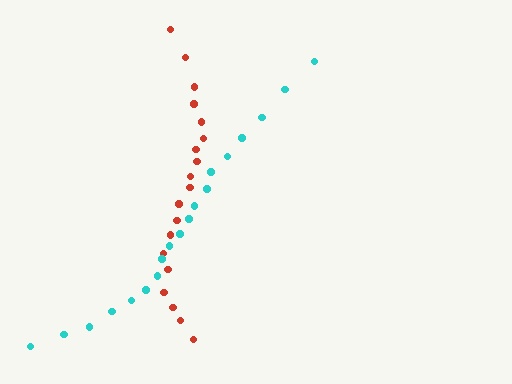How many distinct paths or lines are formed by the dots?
There are 2 distinct paths.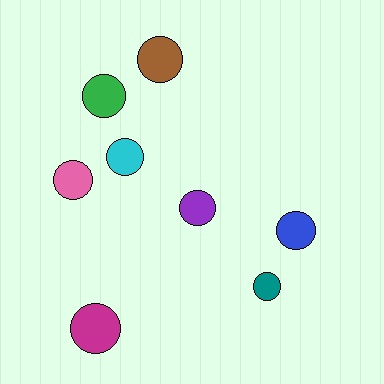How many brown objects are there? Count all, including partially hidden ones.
There is 1 brown object.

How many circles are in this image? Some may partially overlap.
There are 8 circles.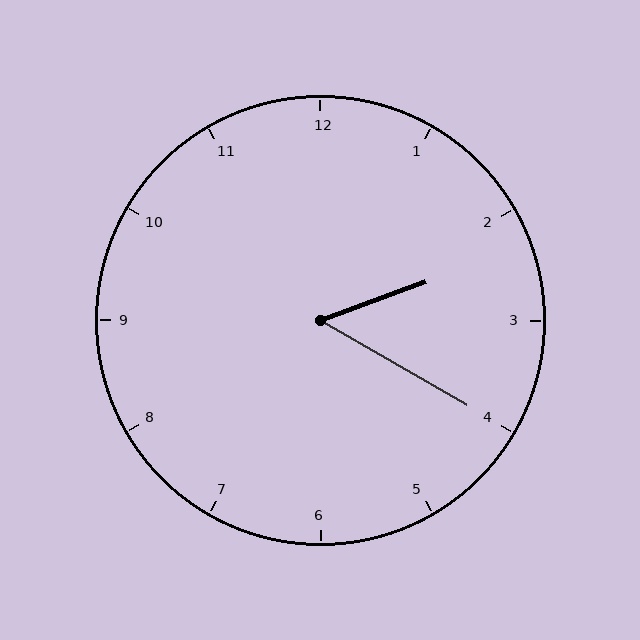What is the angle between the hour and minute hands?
Approximately 50 degrees.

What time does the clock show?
2:20.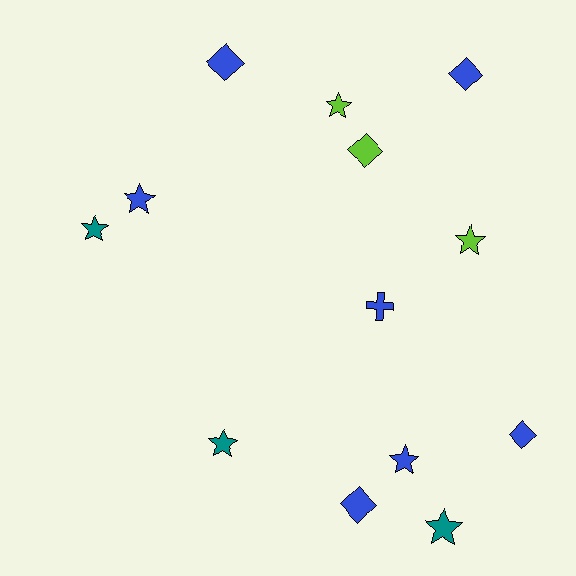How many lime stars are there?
There are 2 lime stars.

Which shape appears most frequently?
Star, with 7 objects.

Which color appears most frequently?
Blue, with 7 objects.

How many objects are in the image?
There are 13 objects.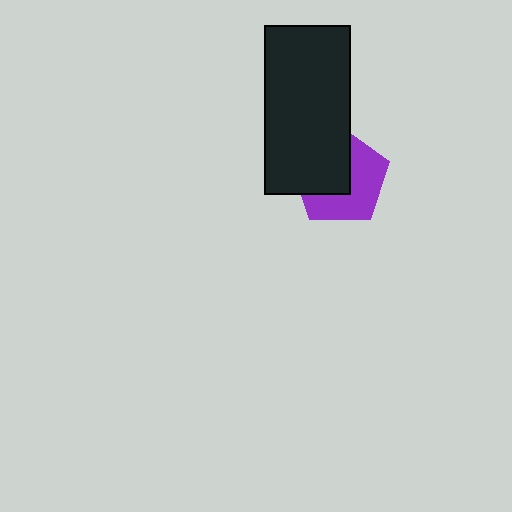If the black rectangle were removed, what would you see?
You would see the complete purple pentagon.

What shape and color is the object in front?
The object in front is a black rectangle.